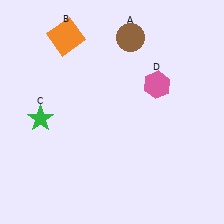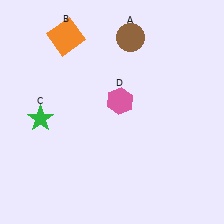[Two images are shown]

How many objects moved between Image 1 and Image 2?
1 object moved between the two images.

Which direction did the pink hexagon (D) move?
The pink hexagon (D) moved left.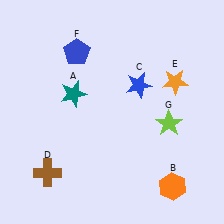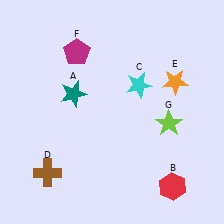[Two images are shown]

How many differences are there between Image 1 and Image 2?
There are 3 differences between the two images.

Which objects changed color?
B changed from orange to red. C changed from blue to cyan. F changed from blue to magenta.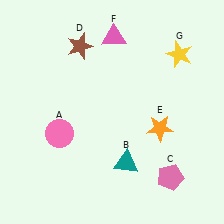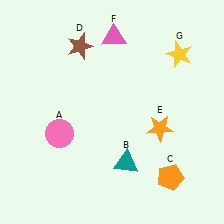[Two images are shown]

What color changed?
The pentagon (C) changed from pink in Image 1 to orange in Image 2.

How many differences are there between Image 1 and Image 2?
There is 1 difference between the two images.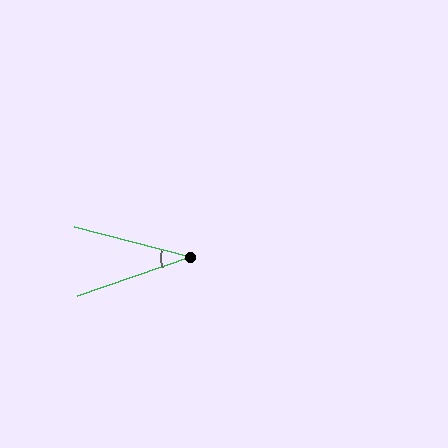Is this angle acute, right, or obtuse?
It is acute.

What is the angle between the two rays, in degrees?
Approximately 34 degrees.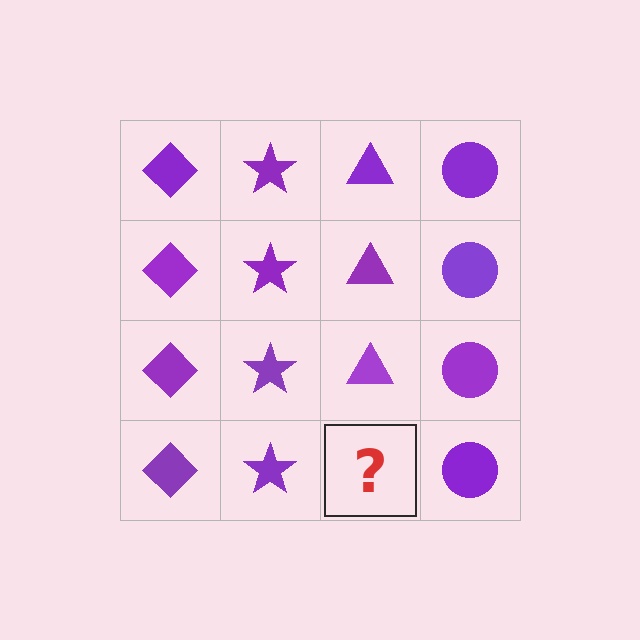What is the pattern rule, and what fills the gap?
The rule is that each column has a consistent shape. The gap should be filled with a purple triangle.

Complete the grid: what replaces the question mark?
The question mark should be replaced with a purple triangle.